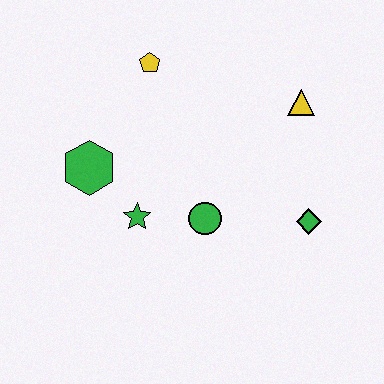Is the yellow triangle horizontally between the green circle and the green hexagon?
No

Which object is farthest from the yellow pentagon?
The green diamond is farthest from the yellow pentagon.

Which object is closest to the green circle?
The green star is closest to the green circle.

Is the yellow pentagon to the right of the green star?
Yes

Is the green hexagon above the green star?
Yes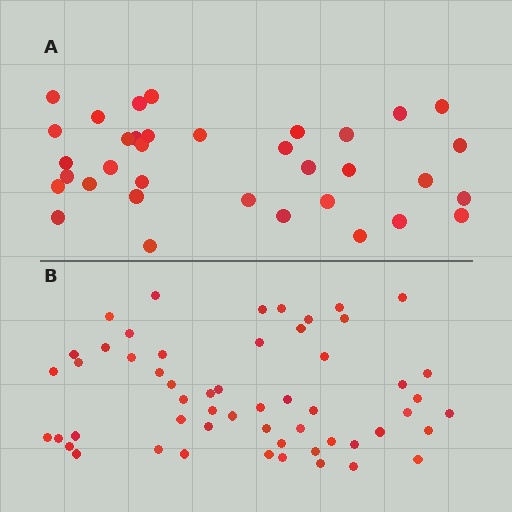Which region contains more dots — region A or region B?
Region B (the bottom region) has more dots.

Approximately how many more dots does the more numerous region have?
Region B has approximately 20 more dots than region A.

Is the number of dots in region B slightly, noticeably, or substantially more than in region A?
Region B has substantially more. The ratio is roughly 1.6 to 1.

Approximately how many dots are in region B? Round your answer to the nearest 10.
About 60 dots. (The exact count is 55, which rounds to 60.)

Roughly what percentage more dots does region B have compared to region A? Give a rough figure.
About 55% more.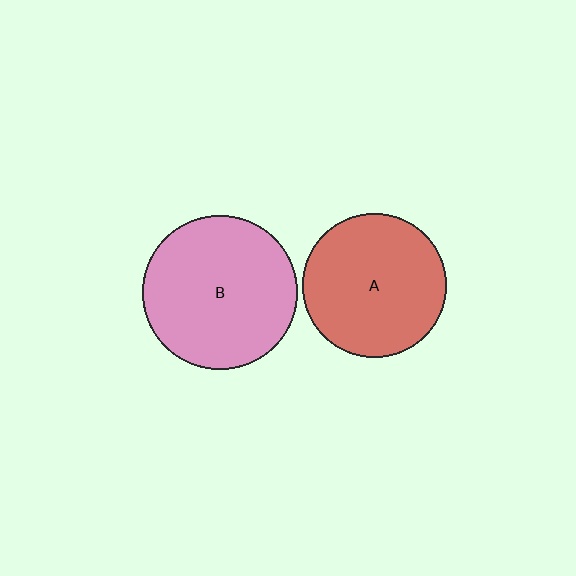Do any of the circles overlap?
No, none of the circles overlap.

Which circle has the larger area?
Circle B (pink).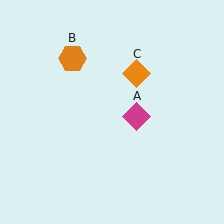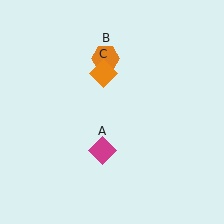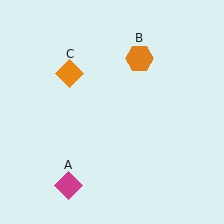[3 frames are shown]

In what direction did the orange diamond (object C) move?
The orange diamond (object C) moved left.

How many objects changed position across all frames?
3 objects changed position: magenta diamond (object A), orange hexagon (object B), orange diamond (object C).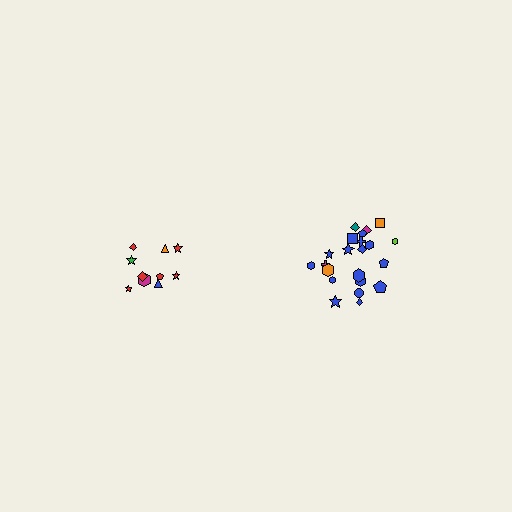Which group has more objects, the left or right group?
The right group.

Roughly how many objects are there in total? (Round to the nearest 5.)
Roughly 30 objects in total.